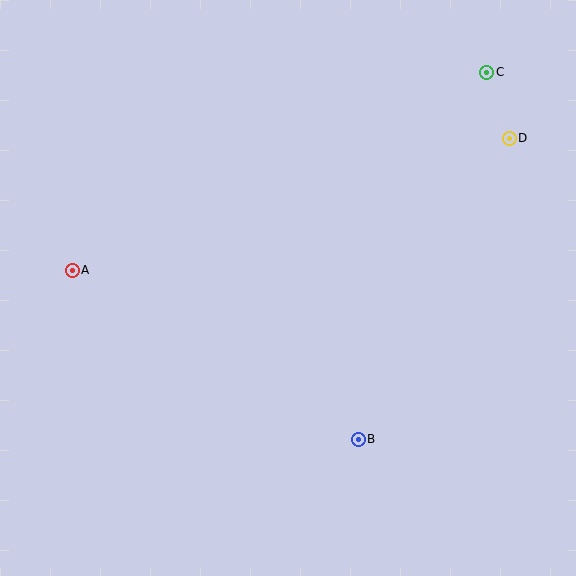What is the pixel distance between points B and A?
The distance between B and A is 332 pixels.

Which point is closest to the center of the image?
Point B at (358, 439) is closest to the center.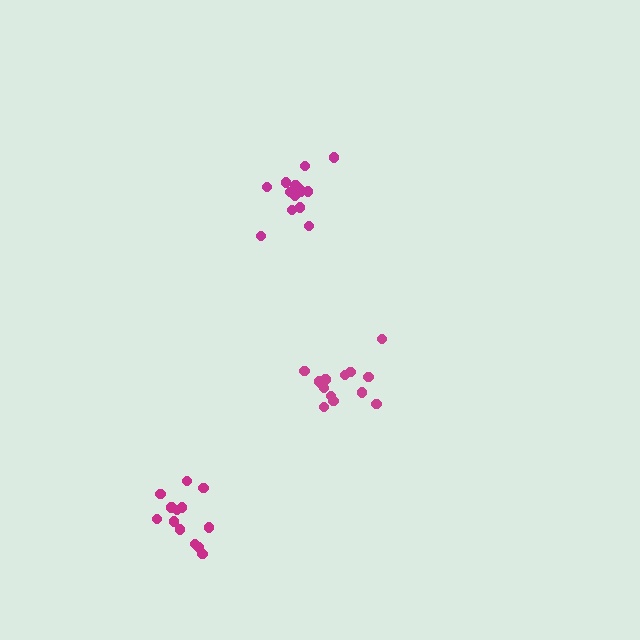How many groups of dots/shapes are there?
There are 3 groups.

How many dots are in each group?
Group 1: 14 dots, Group 2: 14 dots, Group 3: 15 dots (43 total).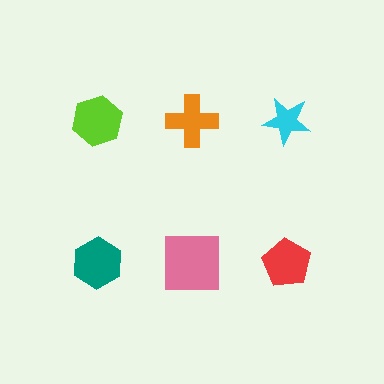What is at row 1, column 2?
An orange cross.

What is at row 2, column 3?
A red pentagon.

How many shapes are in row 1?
3 shapes.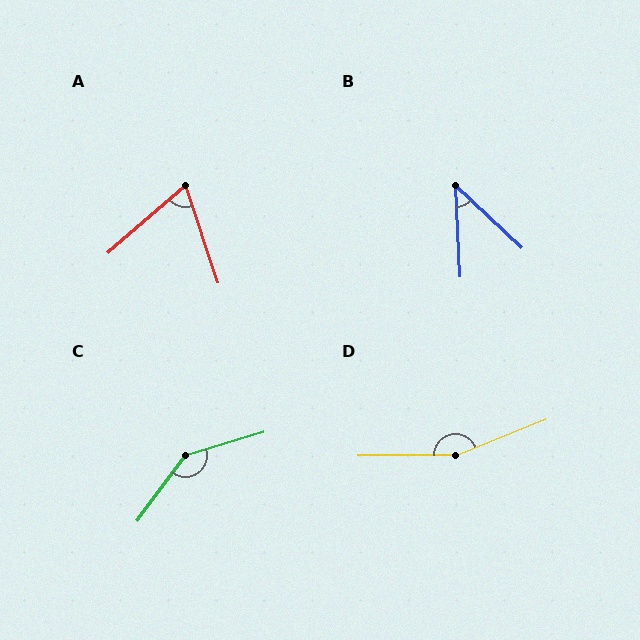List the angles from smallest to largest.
B (44°), A (67°), C (143°), D (158°).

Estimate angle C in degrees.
Approximately 143 degrees.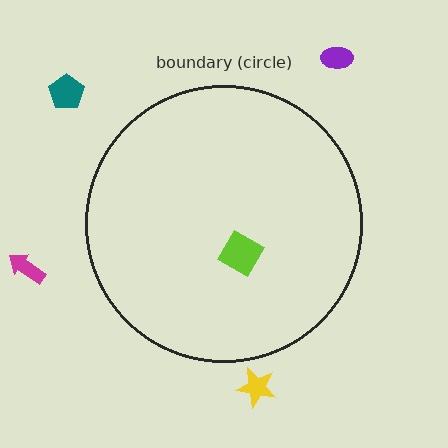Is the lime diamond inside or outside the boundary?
Inside.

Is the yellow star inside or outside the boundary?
Outside.